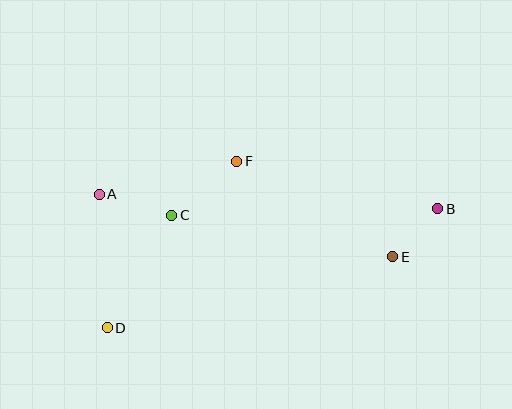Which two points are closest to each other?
Points B and E are closest to each other.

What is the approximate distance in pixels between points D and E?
The distance between D and E is approximately 294 pixels.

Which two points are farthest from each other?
Points B and D are farthest from each other.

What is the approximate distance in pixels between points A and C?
The distance between A and C is approximately 76 pixels.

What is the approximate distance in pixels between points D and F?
The distance between D and F is approximately 211 pixels.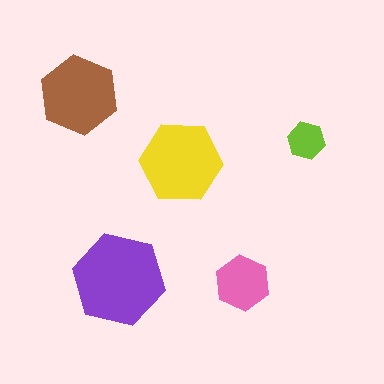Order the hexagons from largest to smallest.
the purple one, the yellow one, the brown one, the pink one, the lime one.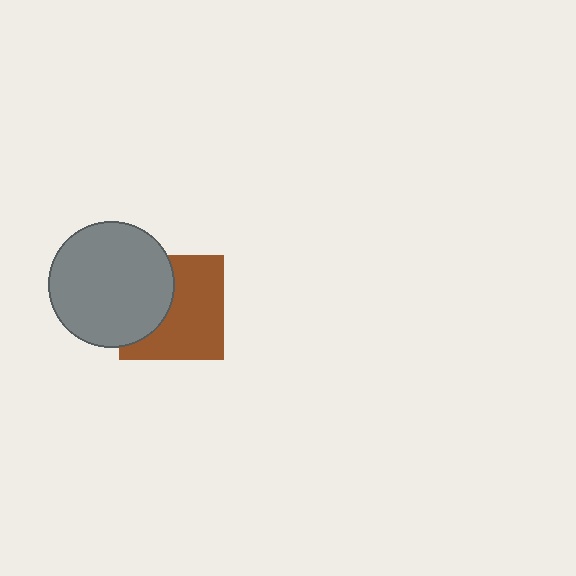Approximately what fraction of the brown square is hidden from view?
Roughly 39% of the brown square is hidden behind the gray circle.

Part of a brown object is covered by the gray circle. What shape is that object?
It is a square.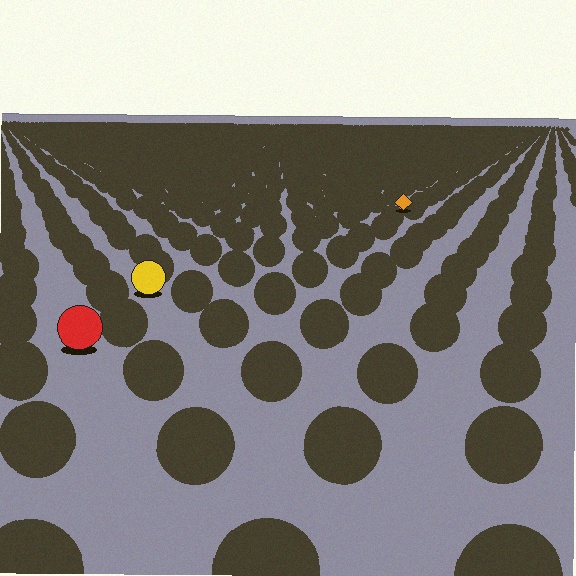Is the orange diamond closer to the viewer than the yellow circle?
No. The yellow circle is closer — you can tell from the texture gradient: the ground texture is coarser near it.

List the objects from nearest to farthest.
From nearest to farthest: the red circle, the yellow circle, the orange diamond.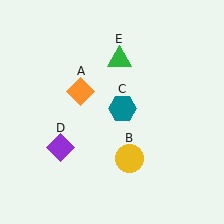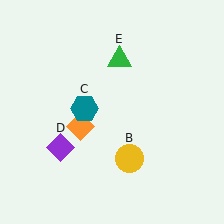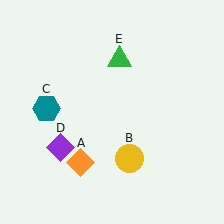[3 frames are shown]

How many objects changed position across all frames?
2 objects changed position: orange diamond (object A), teal hexagon (object C).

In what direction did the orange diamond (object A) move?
The orange diamond (object A) moved down.